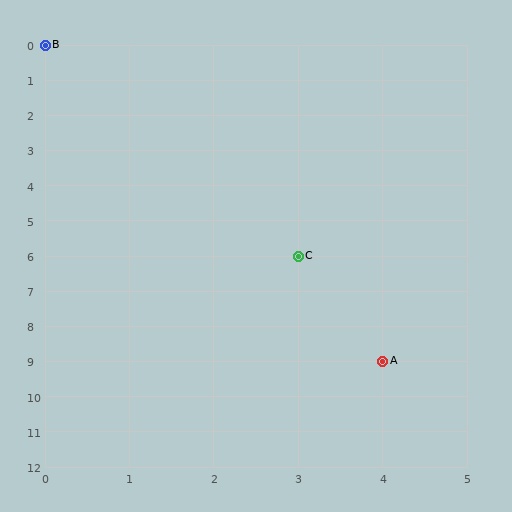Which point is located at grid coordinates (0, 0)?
Point B is at (0, 0).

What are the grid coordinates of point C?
Point C is at grid coordinates (3, 6).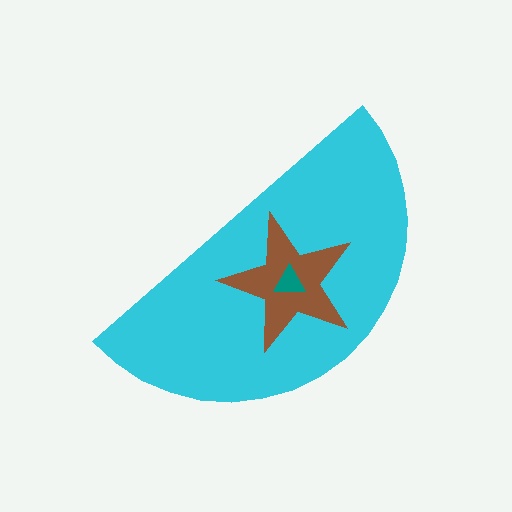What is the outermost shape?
The cyan semicircle.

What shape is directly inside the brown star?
The teal triangle.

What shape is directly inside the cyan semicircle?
The brown star.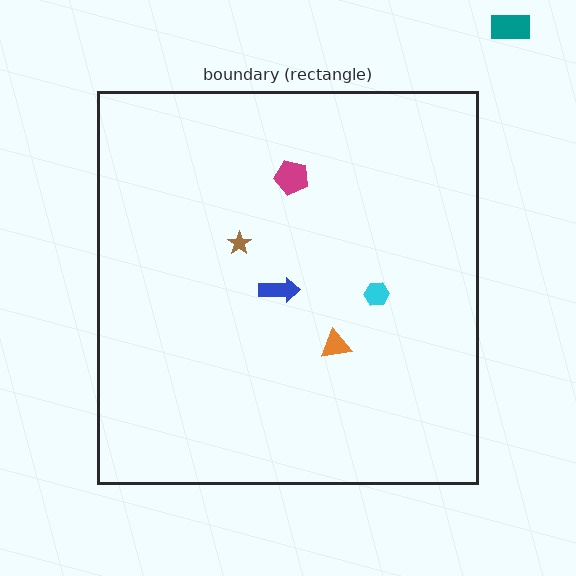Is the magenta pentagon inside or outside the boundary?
Inside.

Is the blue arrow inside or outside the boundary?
Inside.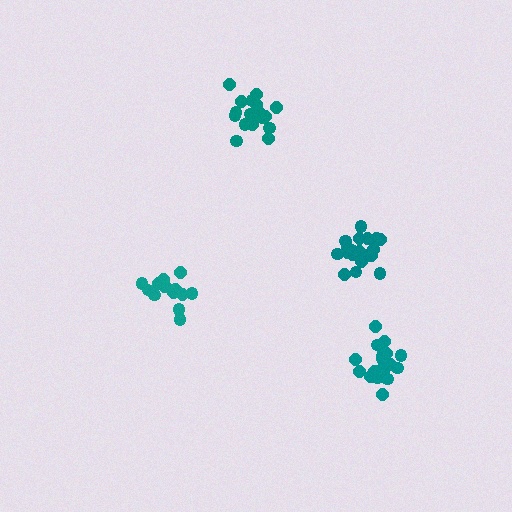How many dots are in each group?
Group 1: 20 dots, Group 2: 19 dots, Group 3: 19 dots, Group 4: 16 dots (74 total).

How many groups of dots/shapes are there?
There are 4 groups.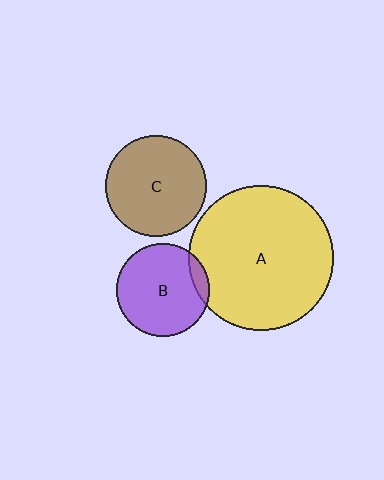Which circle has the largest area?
Circle A (yellow).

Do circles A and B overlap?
Yes.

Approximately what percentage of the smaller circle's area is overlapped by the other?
Approximately 10%.